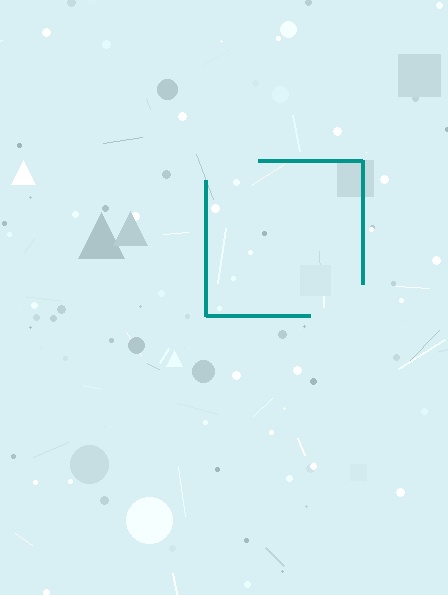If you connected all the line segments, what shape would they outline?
They would outline a square.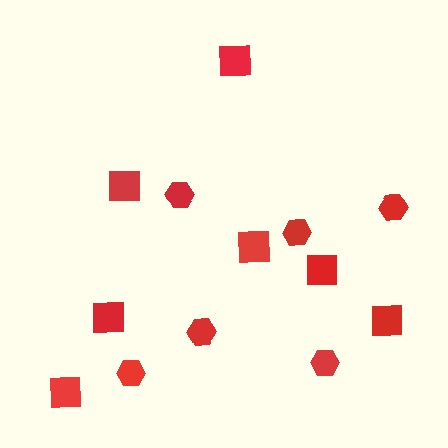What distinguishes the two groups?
There are 2 groups: one group of squares (7) and one group of hexagons (6).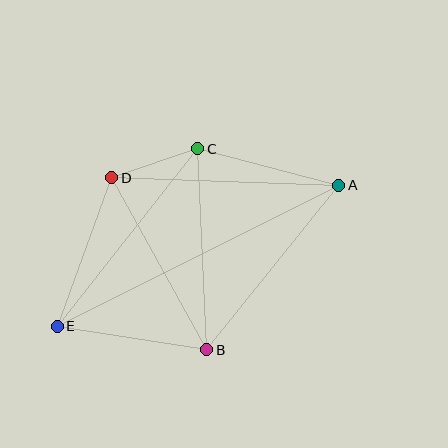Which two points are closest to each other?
Points C and D are closest to each other.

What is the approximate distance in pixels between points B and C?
The distance between B and C is approximately 201 pixels.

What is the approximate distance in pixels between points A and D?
The distance between A and D is approximately 227 pixels.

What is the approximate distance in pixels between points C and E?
The distance between C and E is approximately 226 pixels.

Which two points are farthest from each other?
Points A and E are farthest from each other.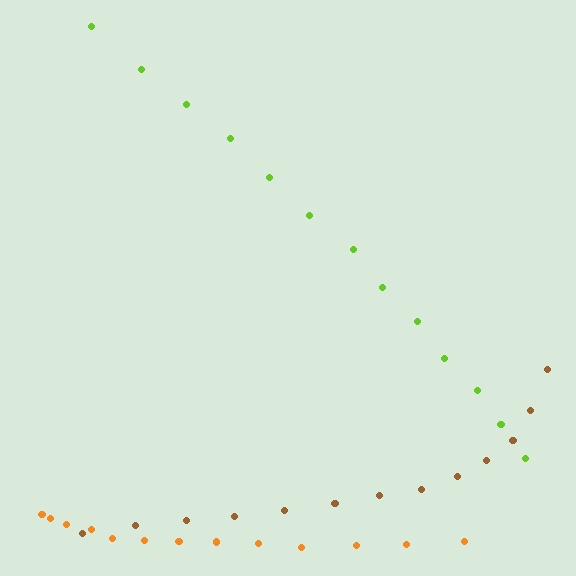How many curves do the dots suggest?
There are 3 distinct paths.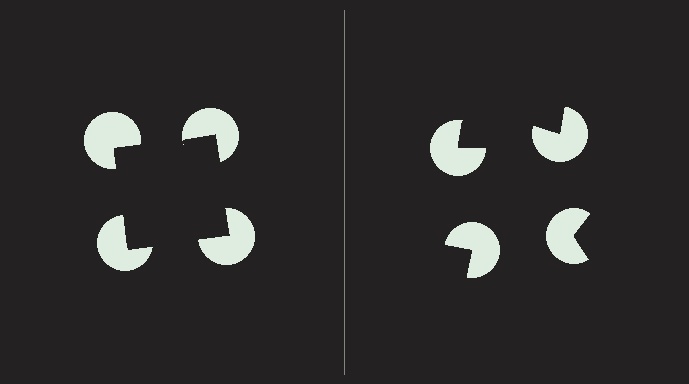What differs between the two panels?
The pac-man discs are positioned identically on both sides; only the wedge orientations differ. On the left they align to a square; on the right they are misaligned.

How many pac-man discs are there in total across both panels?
8 — 4 on each side.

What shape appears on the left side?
An illusory square.